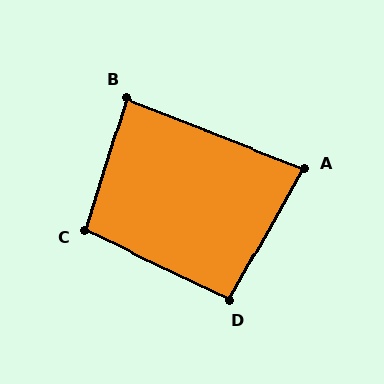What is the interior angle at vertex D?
Approximately 94 degrees (approximately right).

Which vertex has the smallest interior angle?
A, at approximately 82 degrees.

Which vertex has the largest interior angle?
C, at approximately 98 degrees.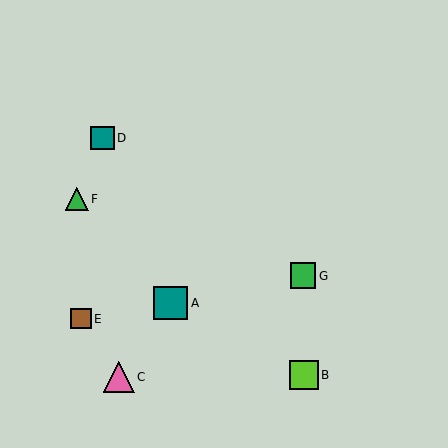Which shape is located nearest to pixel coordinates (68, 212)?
The green triangle (labeled F) at (77, 199) is nearest to that location.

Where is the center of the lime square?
The center of the lime square is at (304, 375).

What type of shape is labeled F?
Shape F is a green triangle.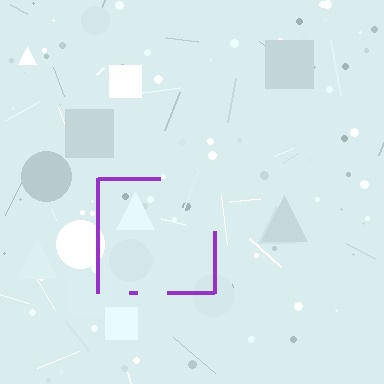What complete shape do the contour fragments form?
The contour fragments form a square.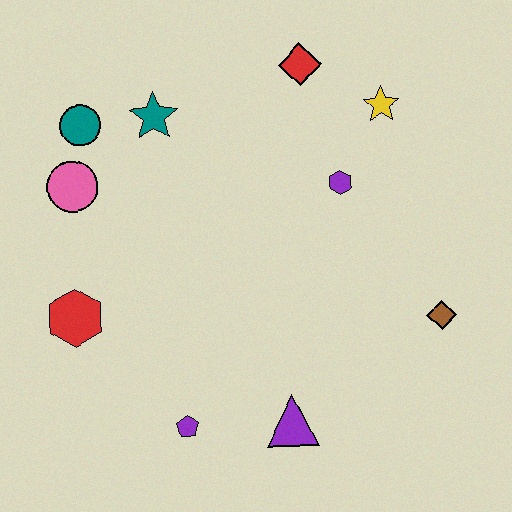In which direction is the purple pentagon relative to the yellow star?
The purple pentagon is below the yellow star.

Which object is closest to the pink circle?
The teal circle is closest to the pink circle.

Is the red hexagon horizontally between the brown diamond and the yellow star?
No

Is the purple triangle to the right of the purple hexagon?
No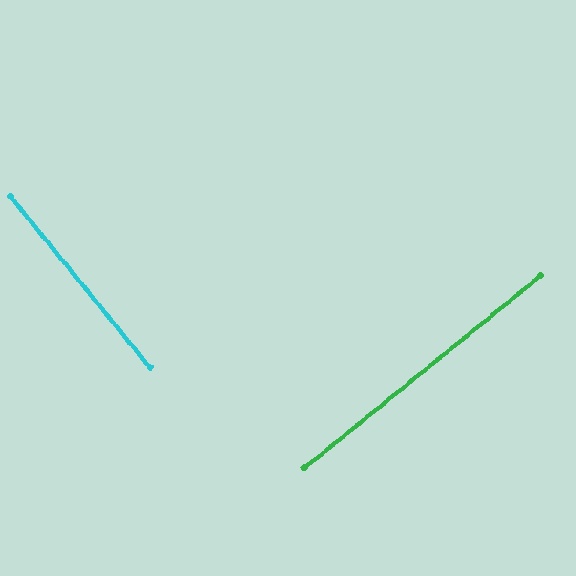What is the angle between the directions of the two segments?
Approximately 90 degrees.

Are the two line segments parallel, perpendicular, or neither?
Perpendicular — they meet at approximately 90°.